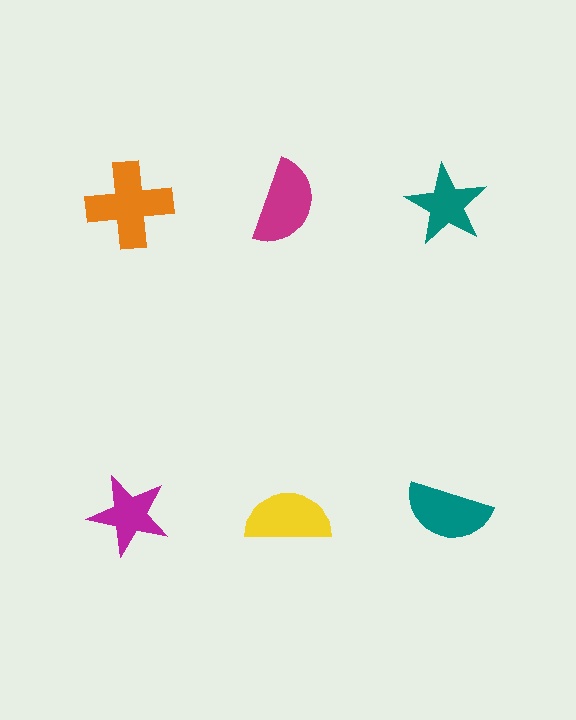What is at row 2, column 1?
A magenta star.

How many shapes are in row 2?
3 shapes.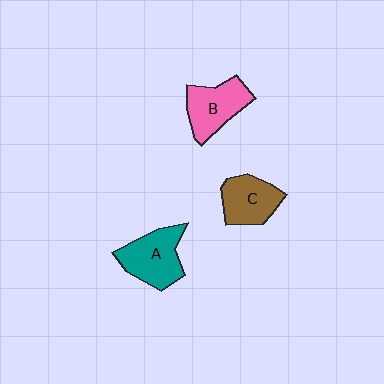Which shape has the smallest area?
Shape C (brown).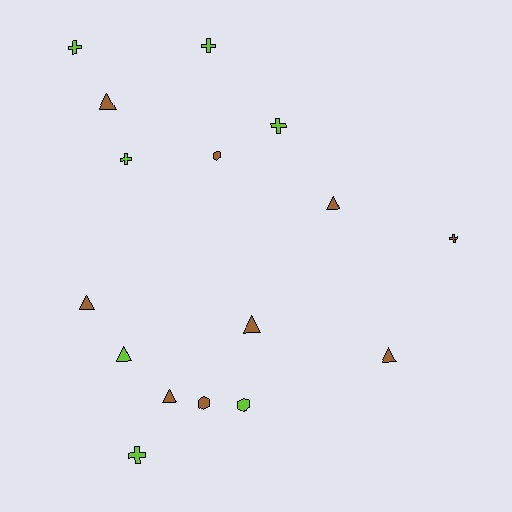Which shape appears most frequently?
Triangle, with 7 objects.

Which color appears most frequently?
Brown, with 9 objects.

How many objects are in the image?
There are 16 objects.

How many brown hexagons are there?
There are 2 brown hexagons.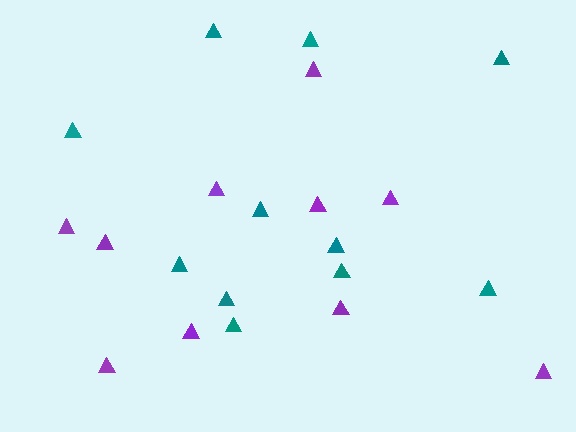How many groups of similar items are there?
There are 2 groups: one group of teal triangles (11) and one group of purple triangles (10).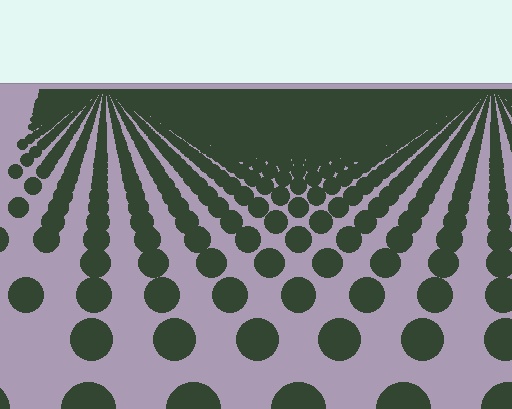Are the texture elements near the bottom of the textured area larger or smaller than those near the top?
Larger. Near the bottom, elements are closer to the viewer and appear at a bigger on-screen size.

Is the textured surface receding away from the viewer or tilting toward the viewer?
The surface is receding away from the viewer. Texture elements get smaller and denser toward the top.